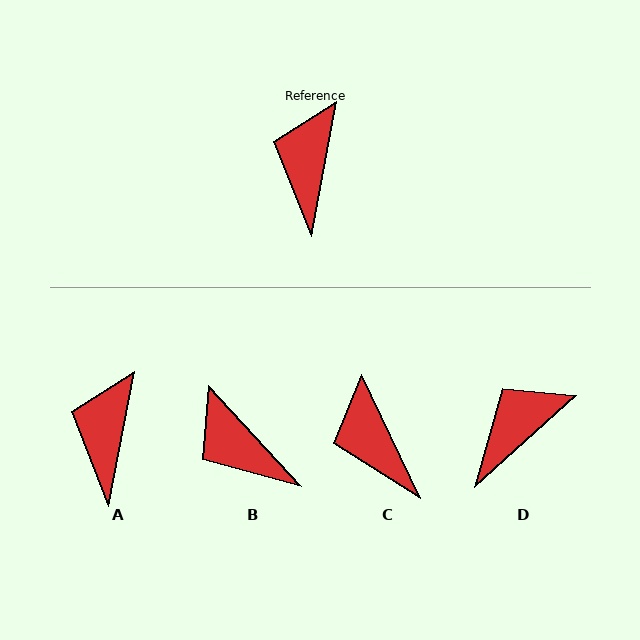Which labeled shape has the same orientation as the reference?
A.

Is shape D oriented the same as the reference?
No, it is off by about 38 degrees.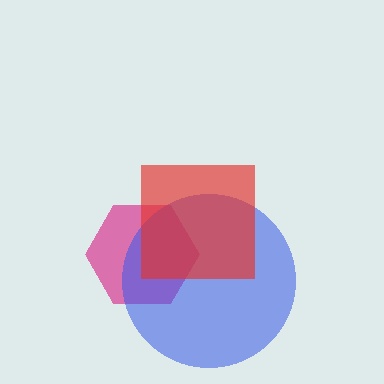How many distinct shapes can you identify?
There are 3 distinct shapes: a magenta hexagon, a blue circle, a red square.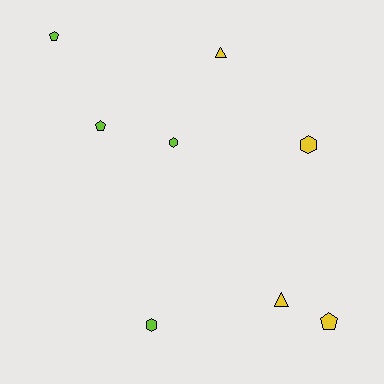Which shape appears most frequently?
Hexagon, with 3 objects.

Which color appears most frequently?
Yellow, with 4 objects.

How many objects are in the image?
There are 8 objects.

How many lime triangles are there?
There are no lime triangles.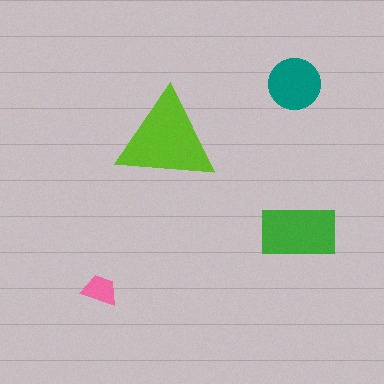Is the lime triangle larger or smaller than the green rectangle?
Larger.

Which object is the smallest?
The pink trapezoid.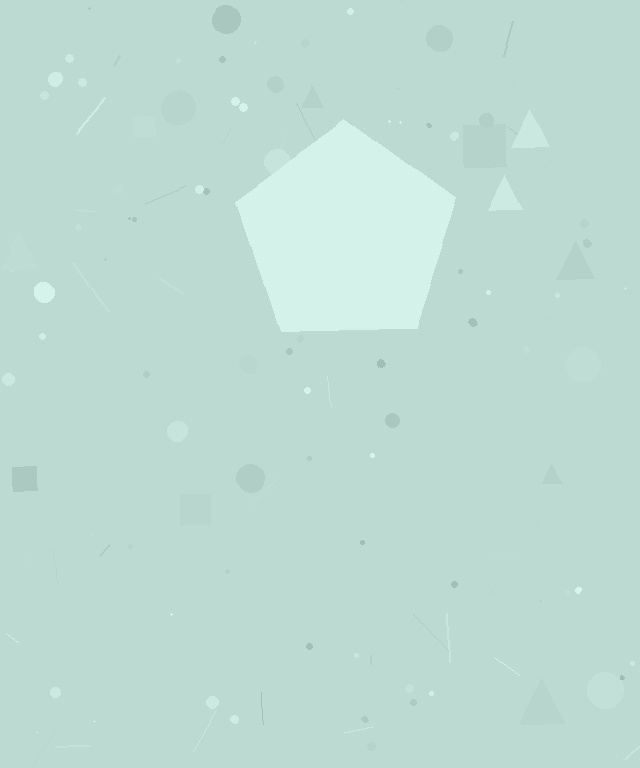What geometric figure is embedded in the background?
A pentagon is embedded in the background.